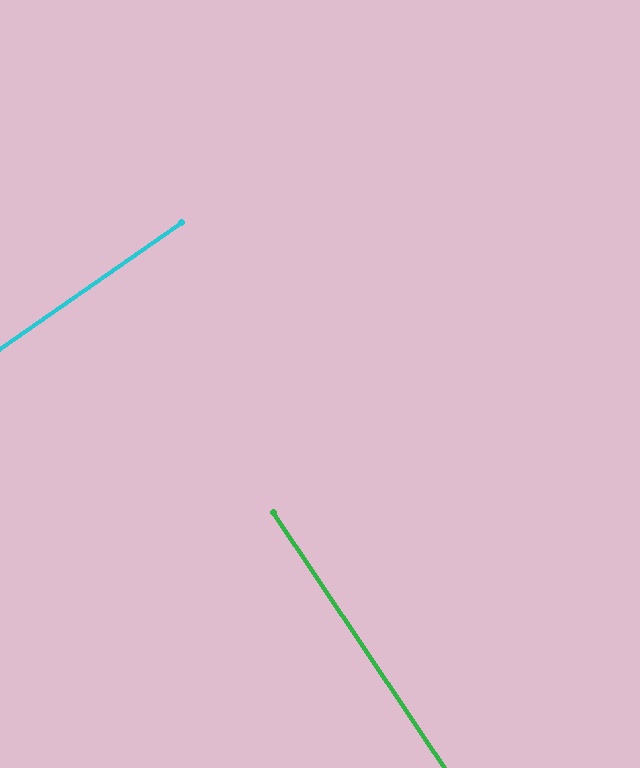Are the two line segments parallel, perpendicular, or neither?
Perpendicular — they meet at approximately 89°.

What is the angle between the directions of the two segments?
Approximately 89 degrees.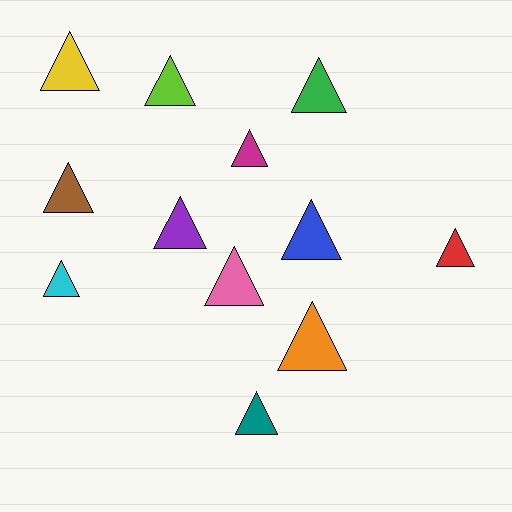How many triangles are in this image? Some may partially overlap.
There are 12 triangles.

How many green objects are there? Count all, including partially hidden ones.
There is 1 green object.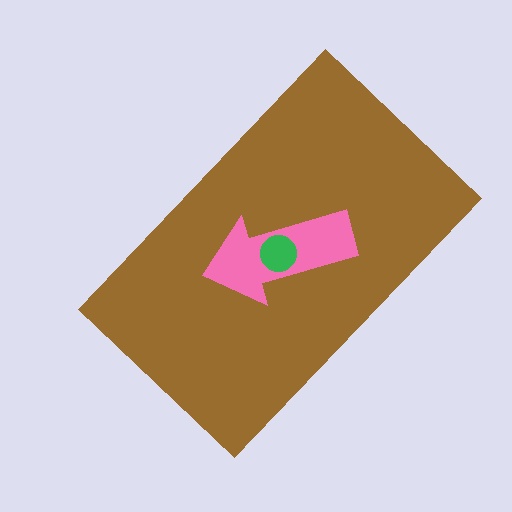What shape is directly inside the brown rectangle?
The pink arrow.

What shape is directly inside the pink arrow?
The green circle.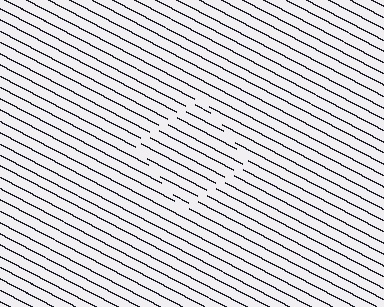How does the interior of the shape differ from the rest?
The interior of the shape contains the same grating, shifted by half a period — the contour is defined by the phase discontinuity where line-ends from the inner and outer gratings abut.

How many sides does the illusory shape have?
4 sides — the line-ends trace a square.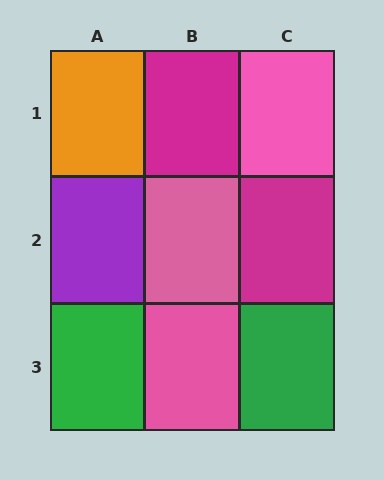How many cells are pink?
3 cells are pink.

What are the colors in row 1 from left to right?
Orange, magenta, pink.